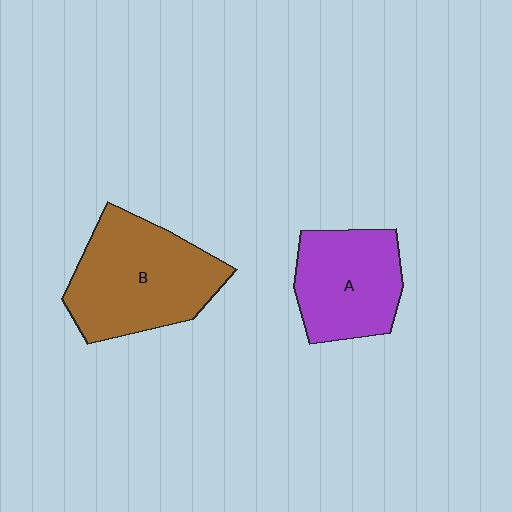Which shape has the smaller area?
Shape A (purple).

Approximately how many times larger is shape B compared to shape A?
Approximately 1.3 times.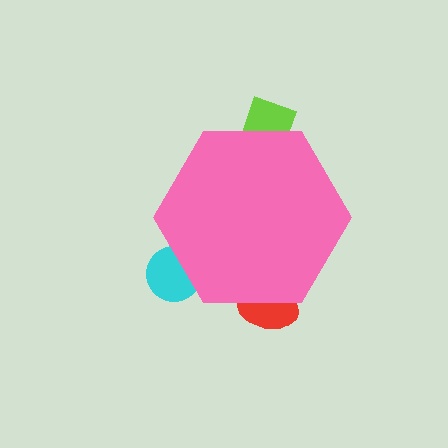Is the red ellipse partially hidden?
Yes, the red ellipse is partially hidden behind the pink hexagon.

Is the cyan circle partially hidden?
Yes, the cyan circle is partially hidden behind the pink hexagon.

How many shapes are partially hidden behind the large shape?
3 shapes are partially hidden.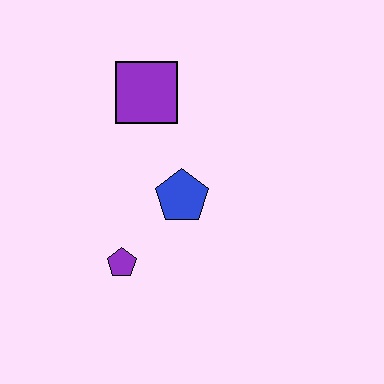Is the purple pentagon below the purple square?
Yes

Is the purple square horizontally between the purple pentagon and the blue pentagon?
Yes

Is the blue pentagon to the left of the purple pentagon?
No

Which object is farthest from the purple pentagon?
The purple square is farthest from the purple pentagon.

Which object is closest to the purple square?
The blue pentagon is closest to the purple square.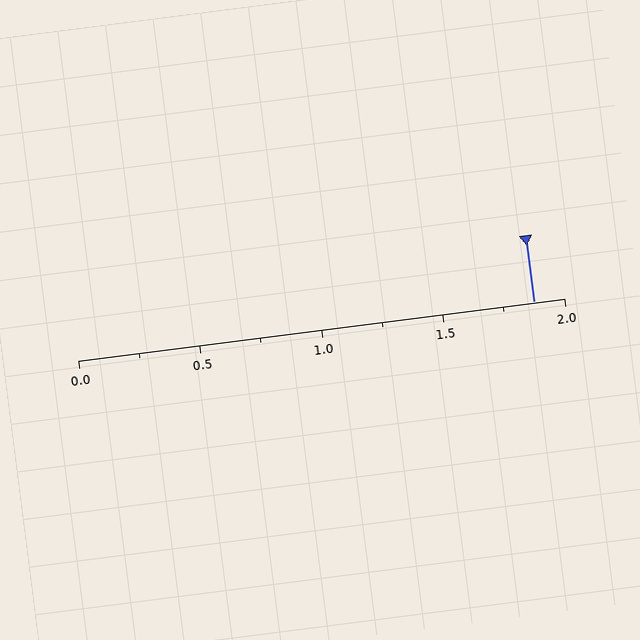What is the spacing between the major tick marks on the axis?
The major ticks are spaced 0.5 apart.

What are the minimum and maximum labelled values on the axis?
The axis runs from 0.0 to 2.0.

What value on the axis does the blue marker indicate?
The marker indicates approximately 1.88.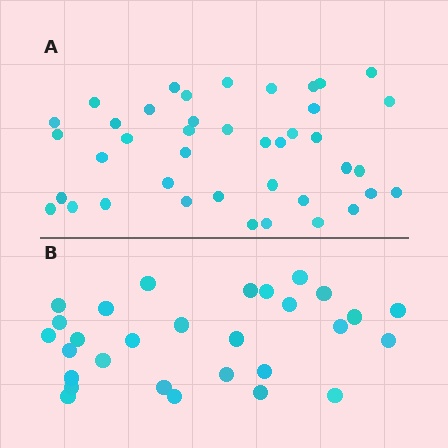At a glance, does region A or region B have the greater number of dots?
Region A (the top region) has more dots.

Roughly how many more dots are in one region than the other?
Region A has roughly 12 or so more dots than region B.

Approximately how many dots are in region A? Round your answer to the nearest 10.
About 40 dots. (The exact count is 41, which rounds to 40.)